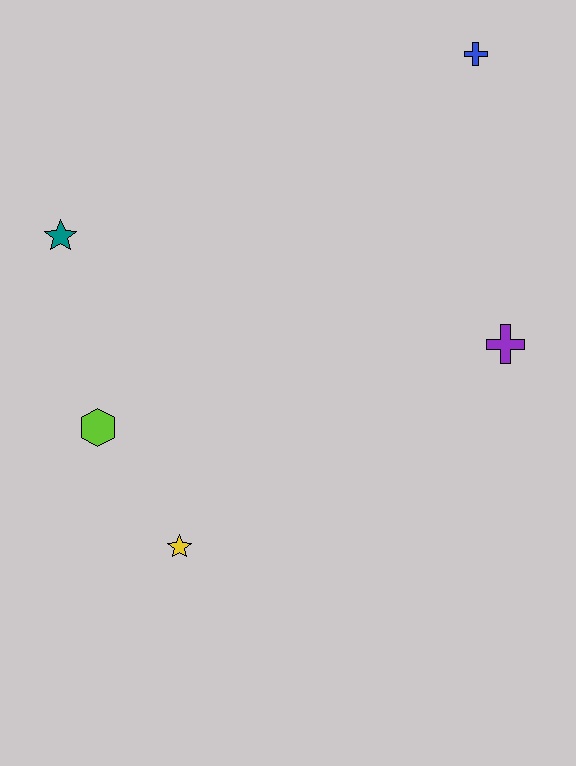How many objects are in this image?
There are 5 objects.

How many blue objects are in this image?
There is 1 blue object.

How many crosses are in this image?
There are 2 crosses.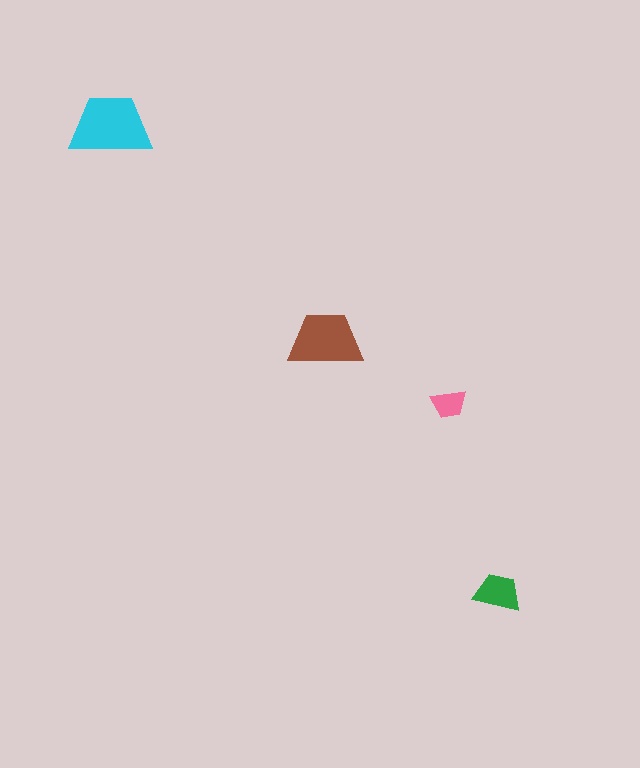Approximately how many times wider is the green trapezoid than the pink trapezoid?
About 1.5 times wider.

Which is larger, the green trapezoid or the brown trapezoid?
The brown one.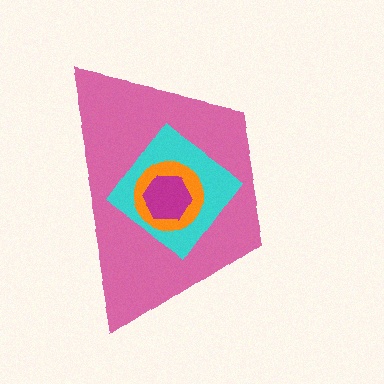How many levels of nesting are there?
4.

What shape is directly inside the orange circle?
The magenta hexagon.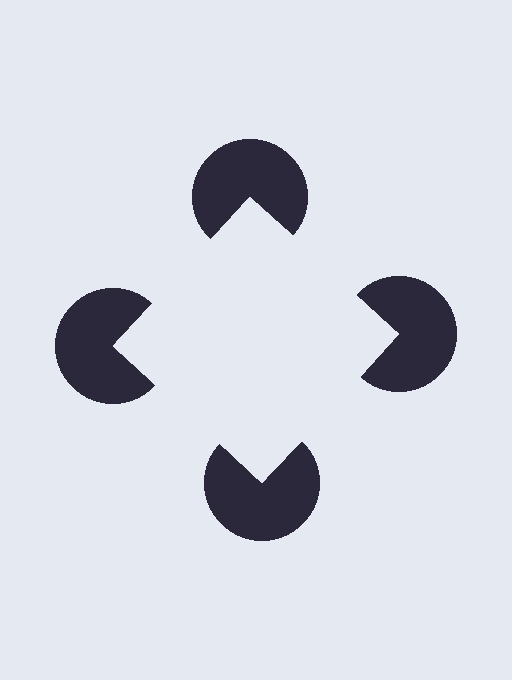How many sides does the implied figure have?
4 sides.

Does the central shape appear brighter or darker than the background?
It typically appears slightly brighter than the background, even though no actual brightness change is drawn.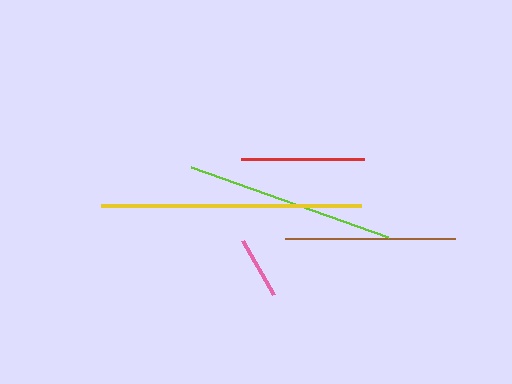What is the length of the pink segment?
The pink segment is approximately 62 pixels long.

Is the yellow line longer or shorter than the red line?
The yellow line is longer than the red line.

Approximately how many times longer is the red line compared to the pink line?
The red line is approximately 2.0 times the length of the pink line.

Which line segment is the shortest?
The pink line is the shortest at approximately 62 pixels.